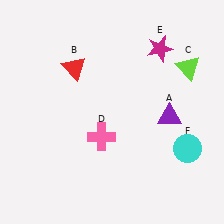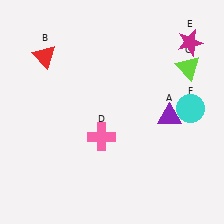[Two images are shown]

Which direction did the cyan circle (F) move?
The cyan circle (F) moved up.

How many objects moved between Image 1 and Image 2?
3 objects moved between the two images.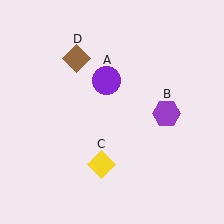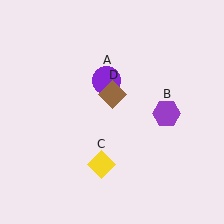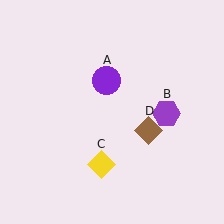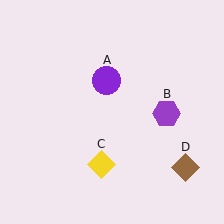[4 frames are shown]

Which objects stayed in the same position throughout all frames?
Purple circle (object A) and purple hexagon (object B) and yellow diamond (object C) remained stationary.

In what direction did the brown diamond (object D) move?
The brown diamond (object D) moved down and to the right.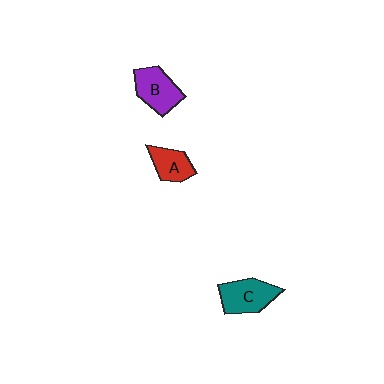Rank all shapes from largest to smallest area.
From largest to smallest: C (teal), B (purple), A (red).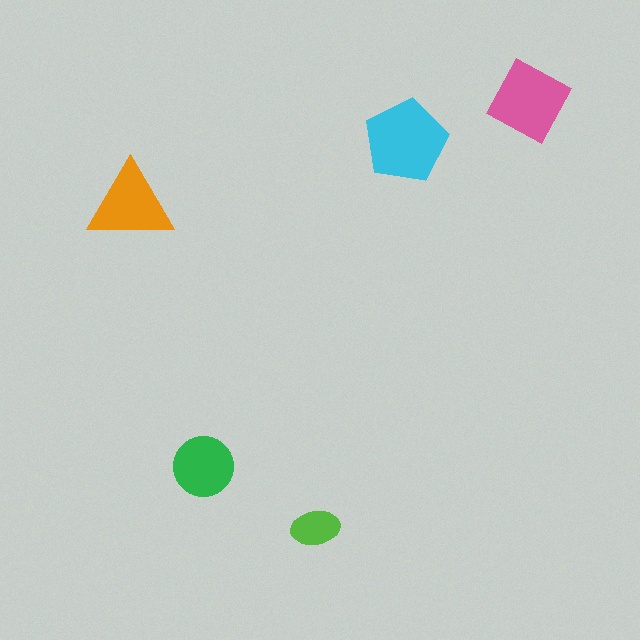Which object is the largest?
The cyan pentagon.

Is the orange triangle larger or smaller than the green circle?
Larger.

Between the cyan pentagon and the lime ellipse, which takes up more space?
The cyan pentagon.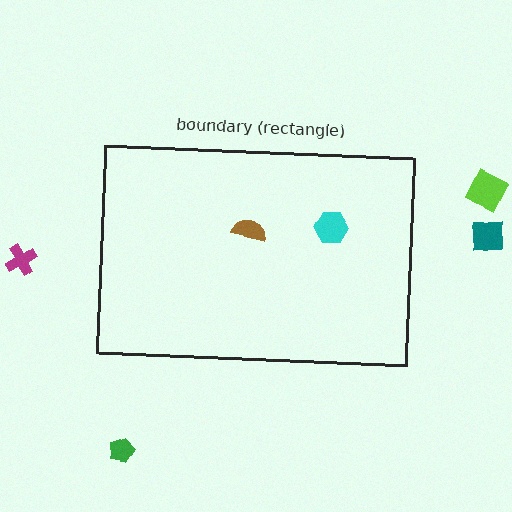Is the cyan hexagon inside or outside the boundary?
Inside.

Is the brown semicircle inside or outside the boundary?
Inside.